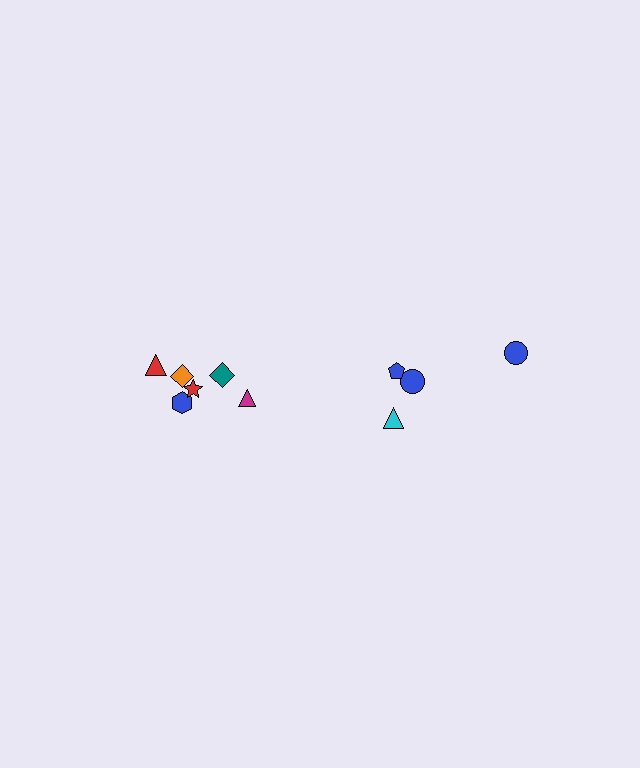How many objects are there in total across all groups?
There are 10 objects.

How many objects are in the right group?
There are 4 objects.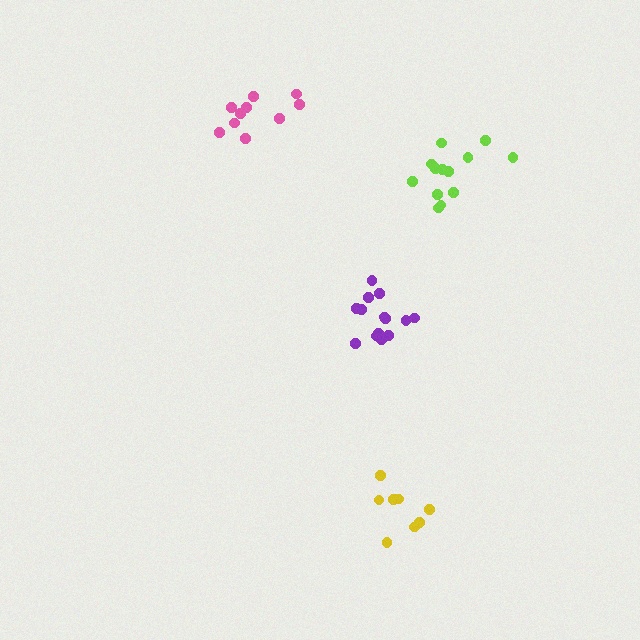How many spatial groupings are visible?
There are 4 spatial groupings.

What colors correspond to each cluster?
The clusters are colored: pink, lime, yellow, purple.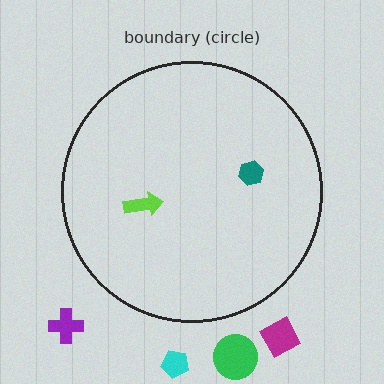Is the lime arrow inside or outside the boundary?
Inside.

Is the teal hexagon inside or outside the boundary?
Inside.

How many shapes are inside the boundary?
2 inside, 4 outside.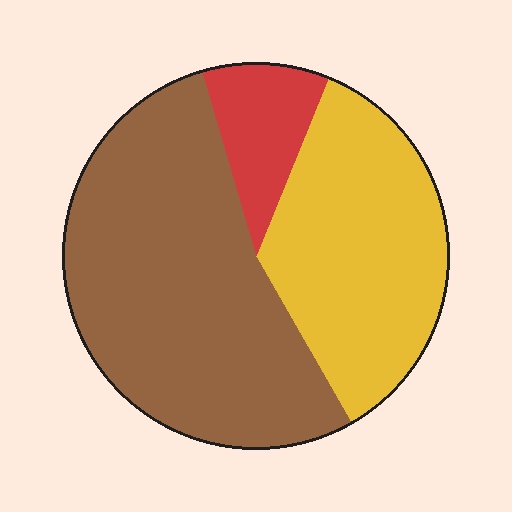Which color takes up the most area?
Brown, at roughly 55%.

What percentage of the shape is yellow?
Yellow takes up about three eighths (3/8) of the shape.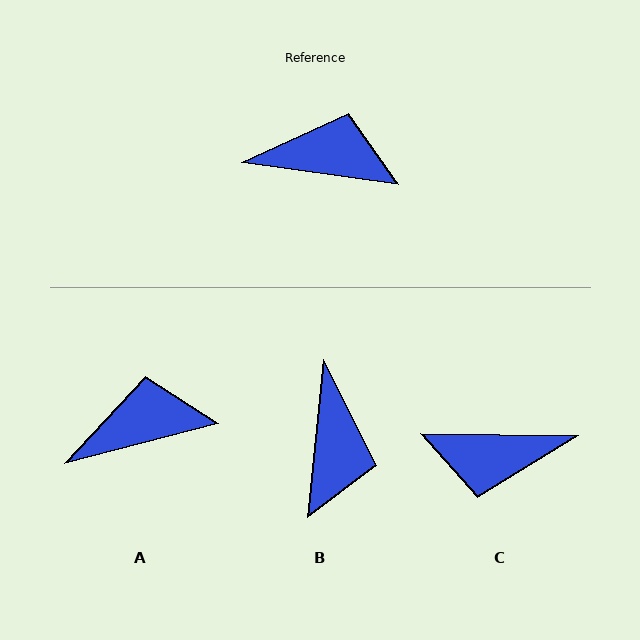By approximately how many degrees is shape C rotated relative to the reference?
Approximately 173 degrees clockwise.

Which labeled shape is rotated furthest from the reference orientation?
C, about 173 degrees away.